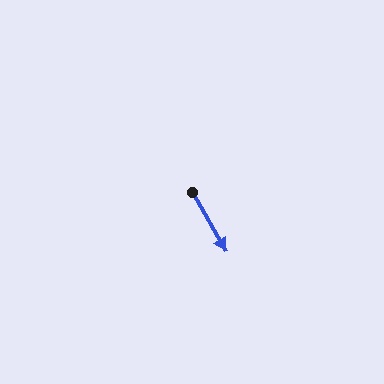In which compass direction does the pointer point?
Southeast.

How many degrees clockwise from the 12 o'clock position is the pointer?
Approximately 150 degrees.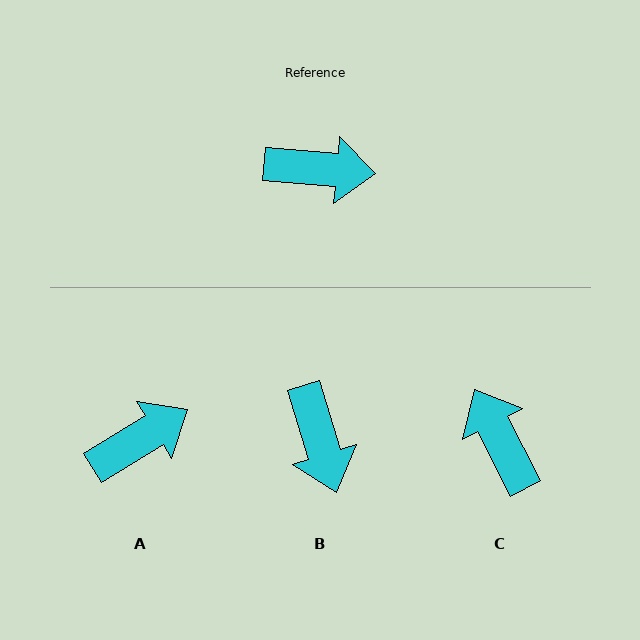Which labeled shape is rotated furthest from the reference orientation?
C, about 122 degrees away.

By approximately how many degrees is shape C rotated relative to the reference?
Approximately 122 degrees counter-clockwise.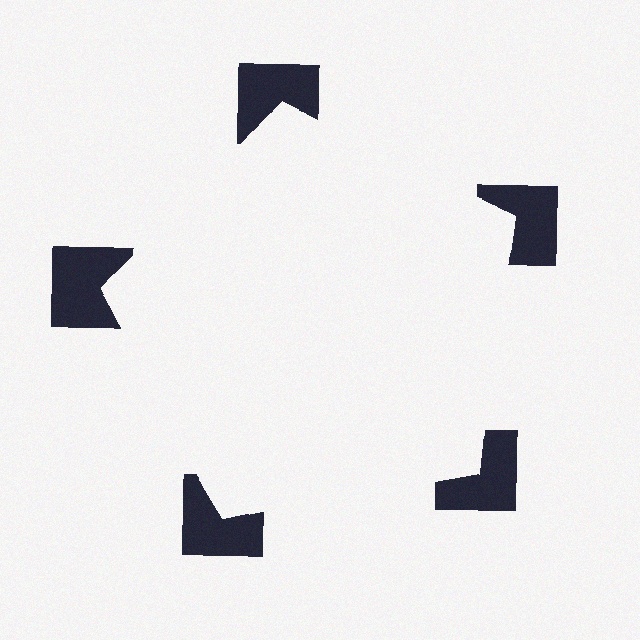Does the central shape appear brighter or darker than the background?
It typically appears slightly brighter than the background, even though no actual brightness change is drawn.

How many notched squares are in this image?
There are 5 — one at each vertex of the illusory pentagon.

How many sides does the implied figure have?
5 sides.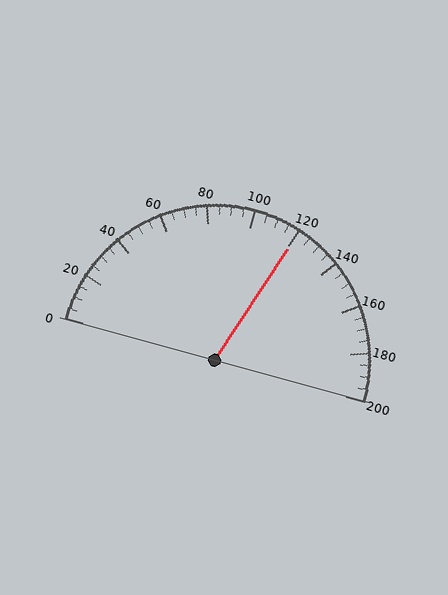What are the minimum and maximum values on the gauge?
The gauge ranges from 0 to 200.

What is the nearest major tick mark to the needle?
The nearest major tick mark is 120.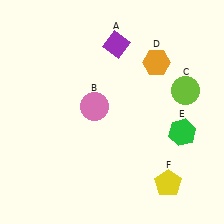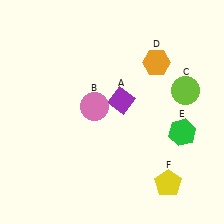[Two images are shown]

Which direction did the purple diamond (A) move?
The purple diamond (A) moved down.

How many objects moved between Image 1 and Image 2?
1 object moved between the two images.